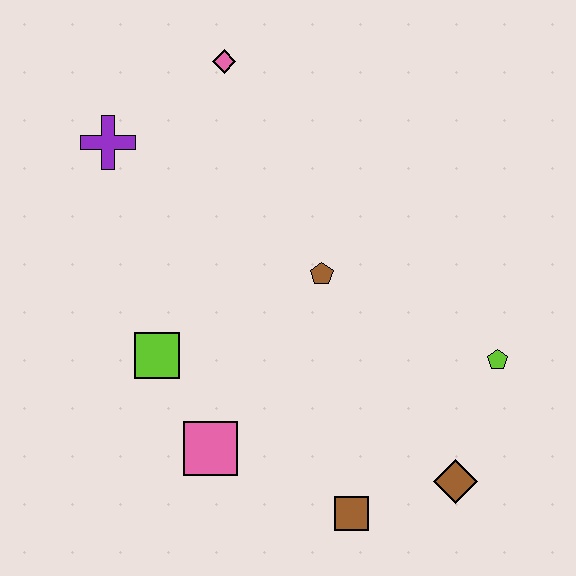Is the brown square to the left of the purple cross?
No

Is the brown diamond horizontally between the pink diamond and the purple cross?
No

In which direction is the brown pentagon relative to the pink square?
The brown pentagon is above the pink square.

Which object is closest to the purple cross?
The pink diamond is closest to the purple cross.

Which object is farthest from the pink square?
The pink diamond is farthest from the pink square.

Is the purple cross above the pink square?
Yes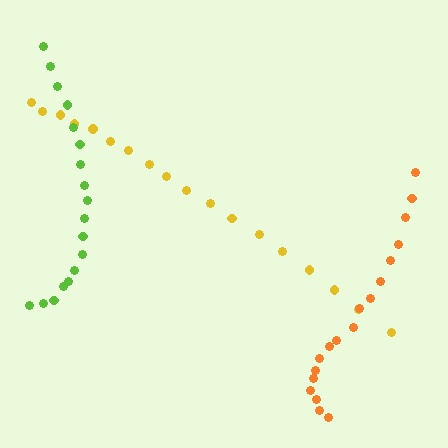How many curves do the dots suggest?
There are 3 distinct paths.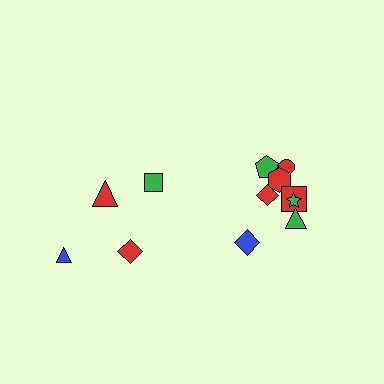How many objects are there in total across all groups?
There are 12 objects.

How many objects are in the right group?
There are 8 objects.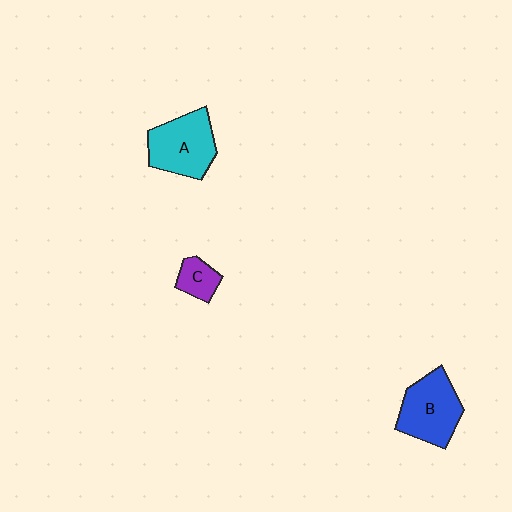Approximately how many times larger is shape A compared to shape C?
Approximately 2.6 times.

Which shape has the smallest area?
Shape C (purple).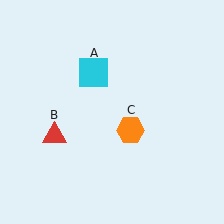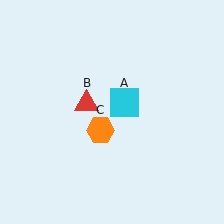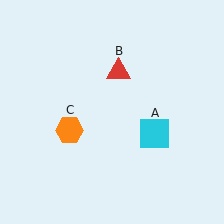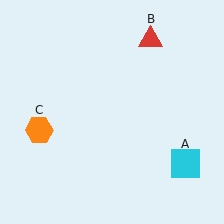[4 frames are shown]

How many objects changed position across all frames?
3 objects changed position: cyan square (object A), red triangle (object B), orange hexagon (object C).